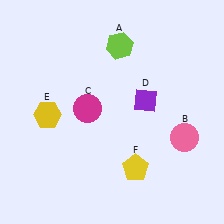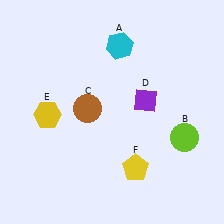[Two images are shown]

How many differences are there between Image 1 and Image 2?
There are 3 differences between the two images.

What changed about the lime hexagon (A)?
In Image 1, A is lime. In Image 2, it changed to cyan.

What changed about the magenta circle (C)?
In Image 1, C is magenta. In Image 2, it changed to brown.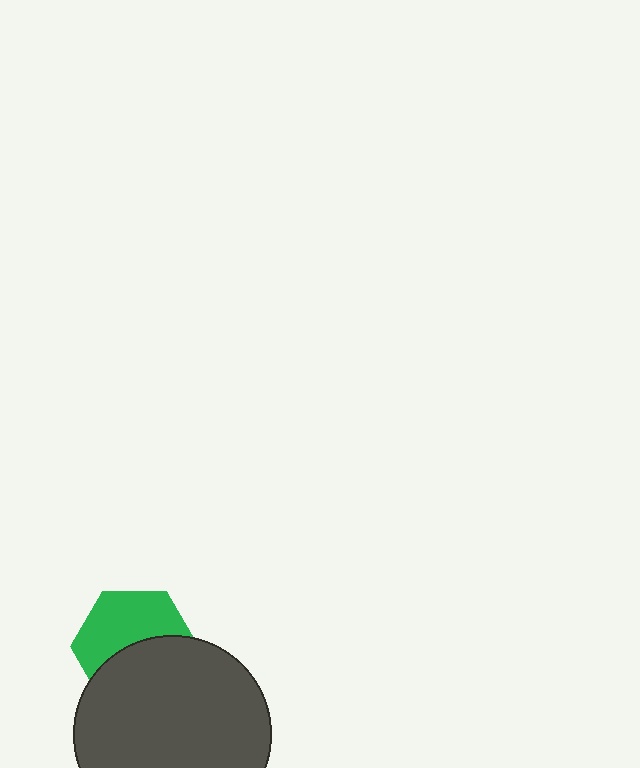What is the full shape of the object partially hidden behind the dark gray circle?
The partially hidden object is a green hexagon.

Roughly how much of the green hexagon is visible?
About half of it is visible (roughly 51%).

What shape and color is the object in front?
The object in front is a dark gray circle.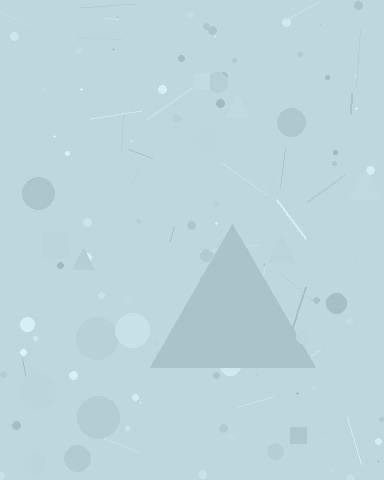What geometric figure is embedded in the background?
A triangle is embedded in the background.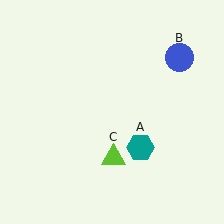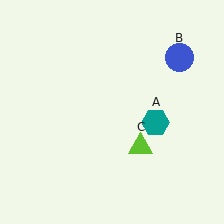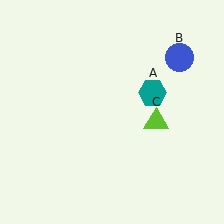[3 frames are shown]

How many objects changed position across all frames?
2 objects changed position: teal hexagon (object A), lime triangle (object C).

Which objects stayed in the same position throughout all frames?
Blue circle (object B) remained stationary.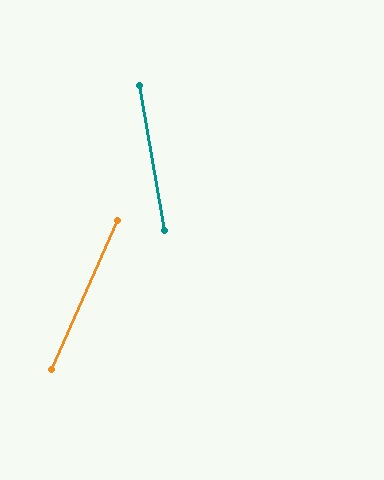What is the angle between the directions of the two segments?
Approximately 33 degrees.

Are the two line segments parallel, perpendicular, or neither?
Neither parallel nor perpendicular — they differ by about 33°.